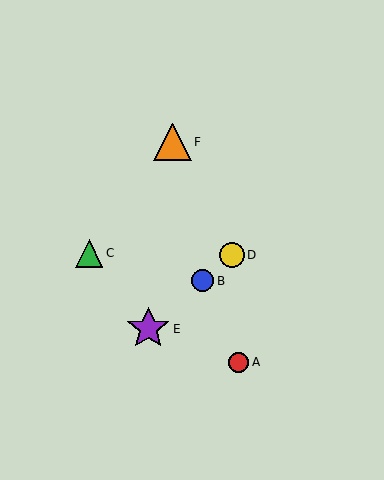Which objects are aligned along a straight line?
Objects B, D, E are aligned along a straight line.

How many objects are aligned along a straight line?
3 objects (B, D, E) are aligned along a straight line.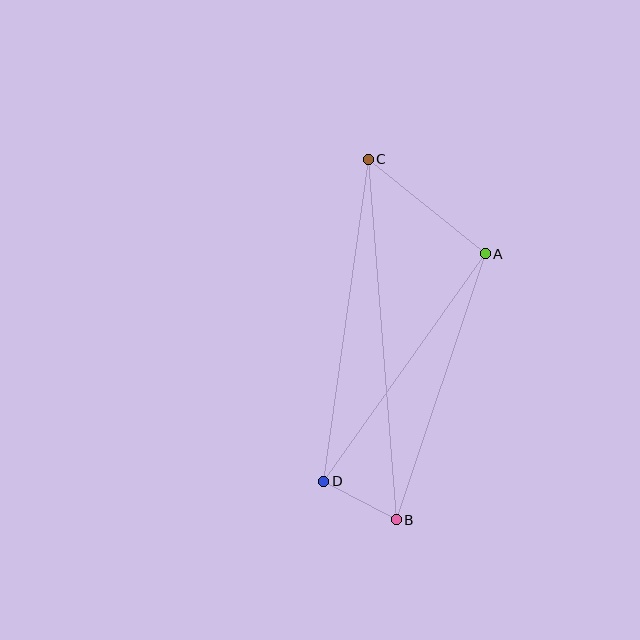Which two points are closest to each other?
Points B and D are closest to each other.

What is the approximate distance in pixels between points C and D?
The distance between C and D is approximately 325 pixels.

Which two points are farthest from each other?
Points B and C are farthest from each other.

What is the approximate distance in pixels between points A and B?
The distance between A and B is approximately 280 pixels.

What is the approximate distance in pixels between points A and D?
The distance between A and D is approximately 279 pixels.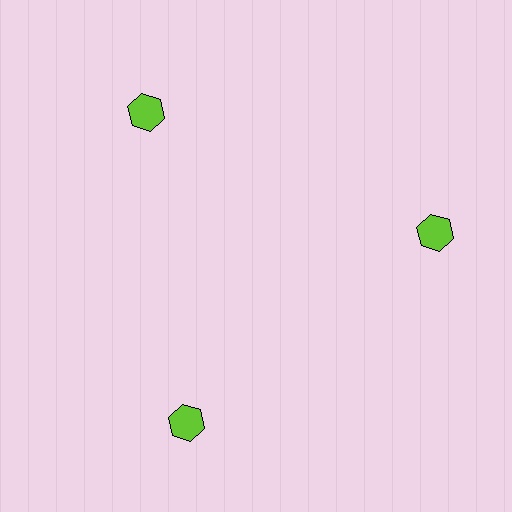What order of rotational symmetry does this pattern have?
This pattern has 3-fold rotational symmetry.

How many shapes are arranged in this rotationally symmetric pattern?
There are 3 shapes, arranged in 3 groups of 1.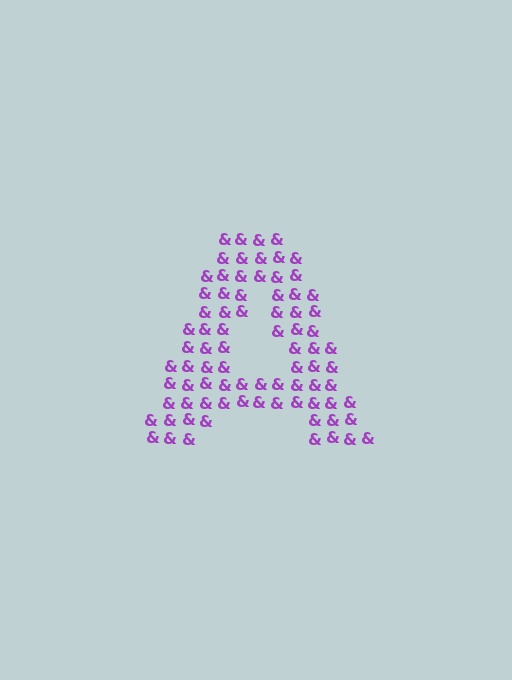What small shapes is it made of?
It is made of small ampersands.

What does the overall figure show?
The overall figure shows the letter A.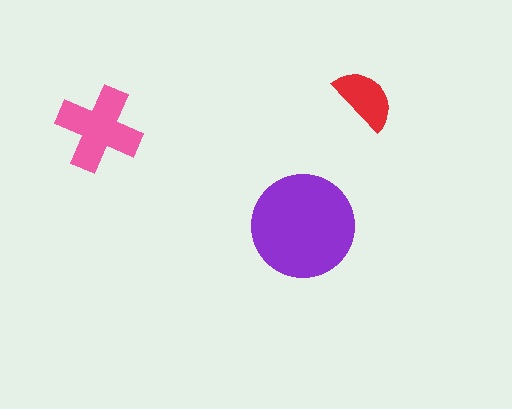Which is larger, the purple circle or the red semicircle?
The purple circle.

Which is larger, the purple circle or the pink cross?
The purple circle.